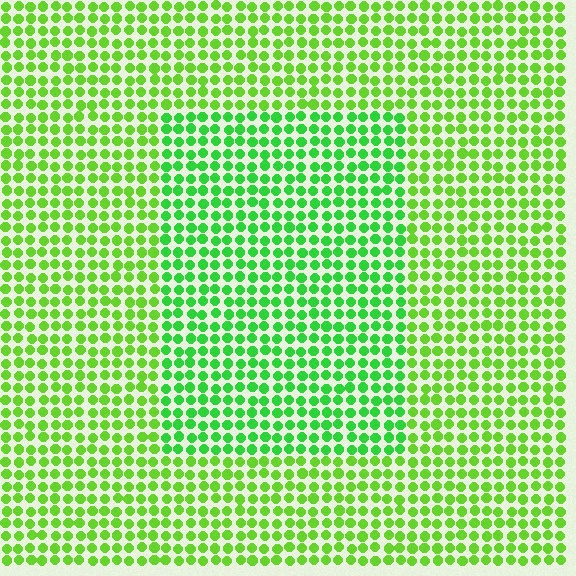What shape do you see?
I see a rectangle.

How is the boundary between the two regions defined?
The boundary is defined purely by a slight shift in hue (about 25 degrees). Spacing, size, and orientation are identical on both sides.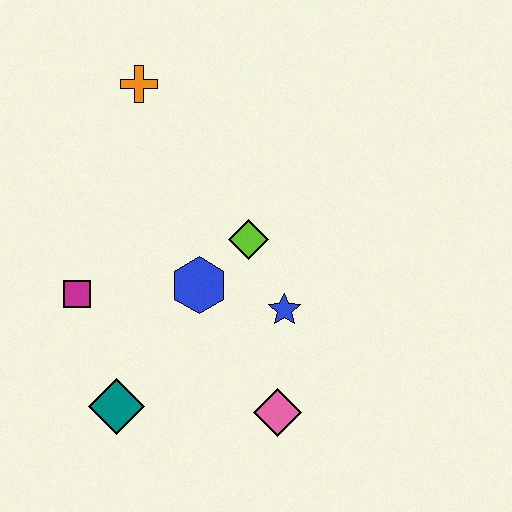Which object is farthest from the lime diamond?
The teal diamond is farthest from the lime diamond.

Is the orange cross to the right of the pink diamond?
No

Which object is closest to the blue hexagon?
The lime diamond is closest to the blue hexagon.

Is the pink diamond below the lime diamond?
Yes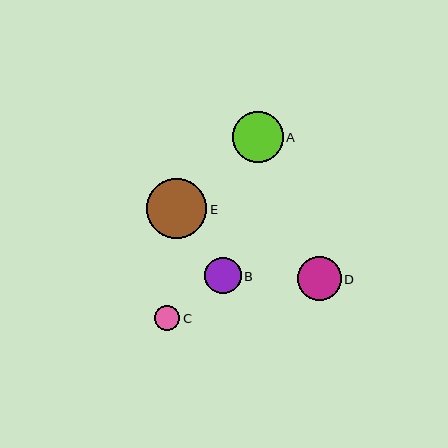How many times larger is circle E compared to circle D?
Circle E is approximately 1.4 times the size of circle D.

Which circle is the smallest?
Circle C is the smallest with a size of approximately 25 pixels.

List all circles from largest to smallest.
From largest to smallest: E, A, D, B, C.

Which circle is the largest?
Circle E is the largest with a size of approximately 61 pixels.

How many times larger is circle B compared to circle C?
Circle B is approximately 1.4 times the size of circle C.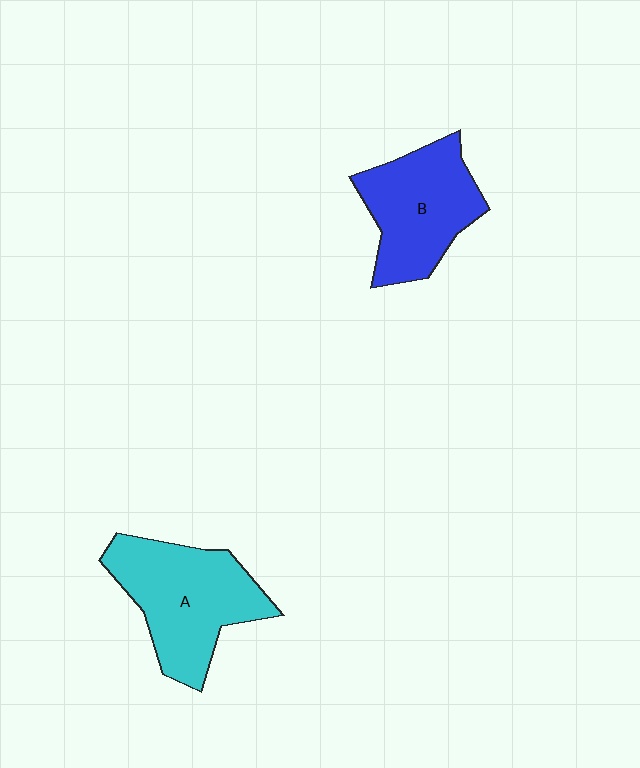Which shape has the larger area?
Shape A (cyan).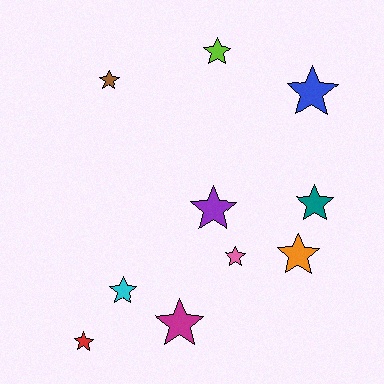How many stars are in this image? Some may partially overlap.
There are 10 stars.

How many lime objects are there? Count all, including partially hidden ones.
There is 1 lime object.